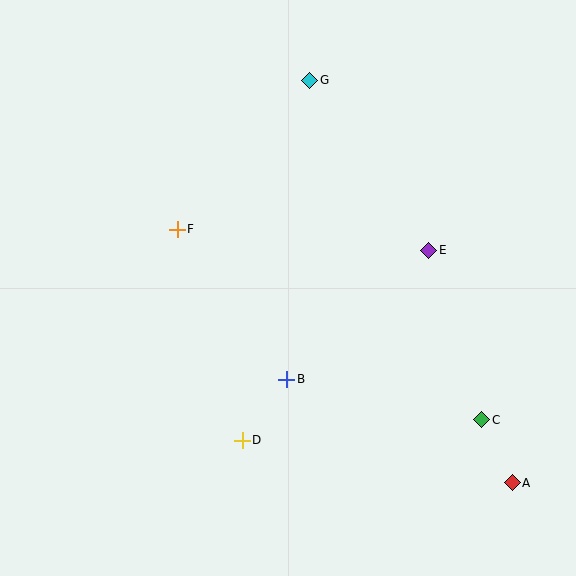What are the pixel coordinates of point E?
Point E is at (429, 250).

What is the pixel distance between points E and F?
The distance between E and F is 252 pixels.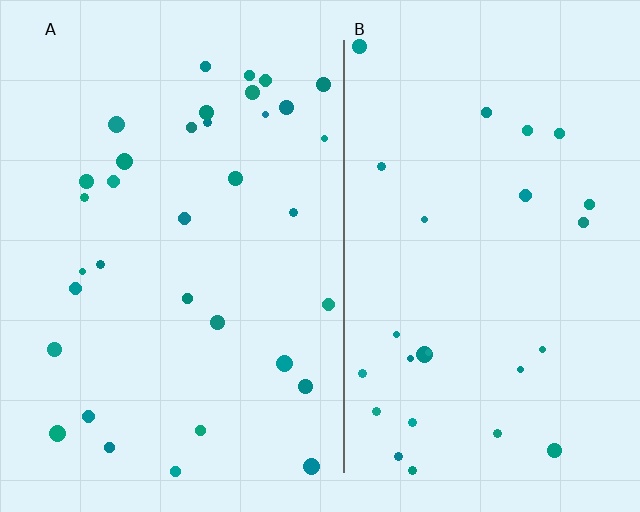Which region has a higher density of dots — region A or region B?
A (the left).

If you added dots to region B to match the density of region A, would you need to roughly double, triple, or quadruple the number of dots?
Approximately double.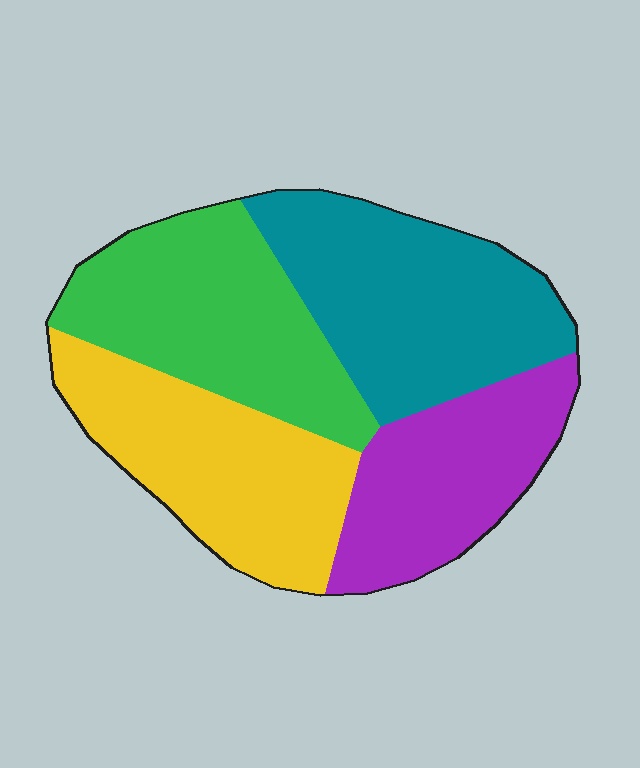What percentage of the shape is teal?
Teal covers 28% of the shape.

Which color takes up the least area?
Purple, at roughly 20%.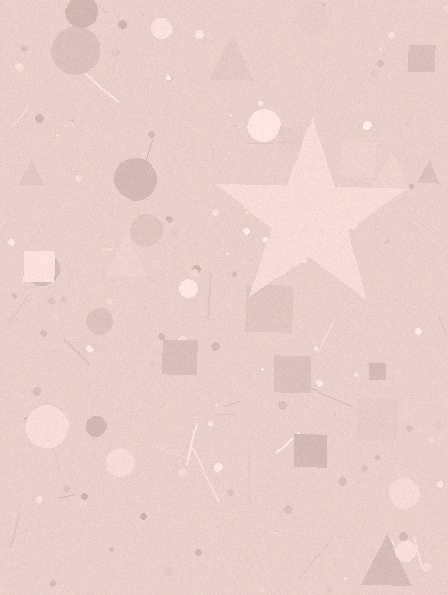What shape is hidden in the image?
A star is hidden in the image.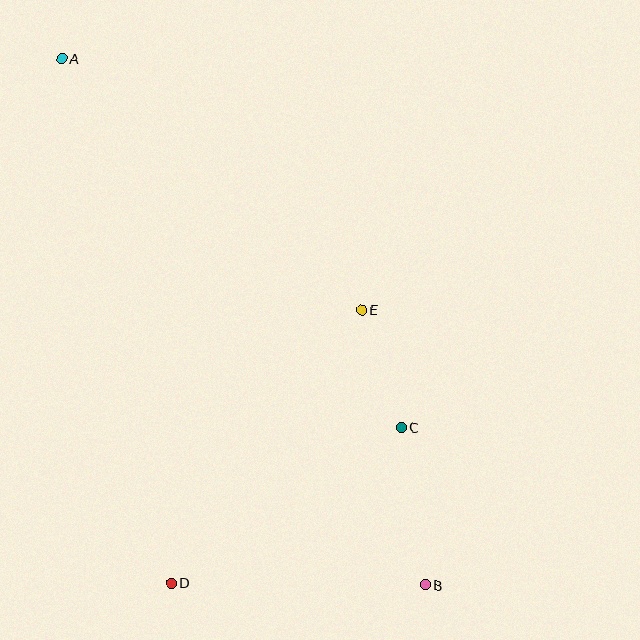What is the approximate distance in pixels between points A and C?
The distance between A and C is approximately 501 pixels.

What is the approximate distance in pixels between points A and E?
The distance between A and E is approximately 391 pixels.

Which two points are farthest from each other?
Points A and B are farthest from each other.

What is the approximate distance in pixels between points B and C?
The distance between B and C is approximately 159 pixels.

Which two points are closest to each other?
Points C and E are closest to each other.